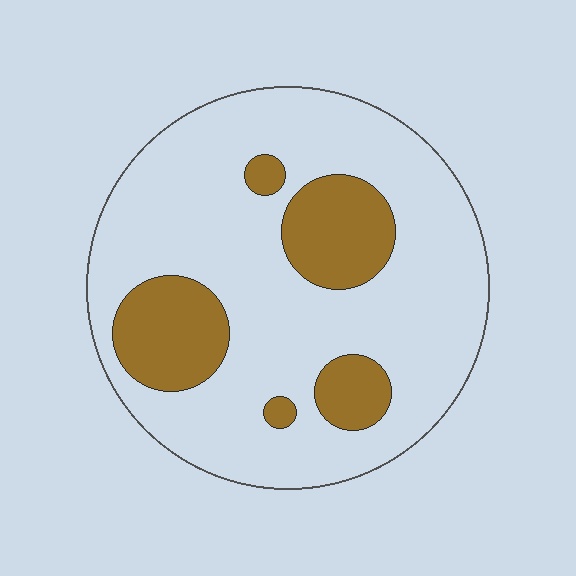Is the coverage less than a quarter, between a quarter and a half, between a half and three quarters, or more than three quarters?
Less than a quarter.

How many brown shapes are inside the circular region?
5.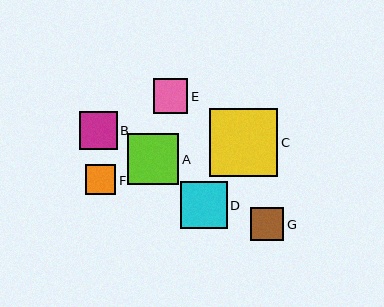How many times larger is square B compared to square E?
Square B is approximately 1.1 times the size of square E.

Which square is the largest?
Square C is the largest with a size of approximately 68 pixels.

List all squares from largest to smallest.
From largest to smallest: C, A, D, B, E, G, F.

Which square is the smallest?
Square F is the smallest with a size of approximately 30 pixels.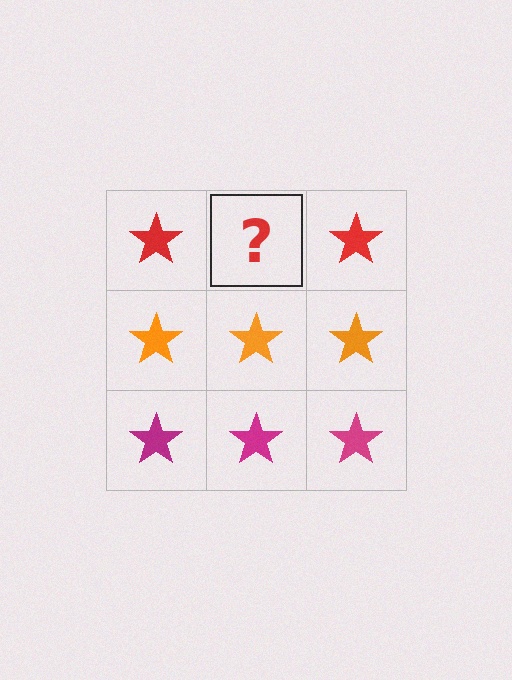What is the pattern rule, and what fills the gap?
The rule is that each row has a consistent color. The gap should be filled with a red star.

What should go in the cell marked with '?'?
The missing cell should contain a red star.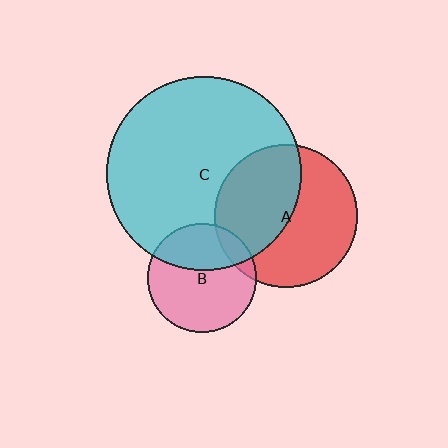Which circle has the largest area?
Circle C (cyan).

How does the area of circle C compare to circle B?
Approximately 3.2 times.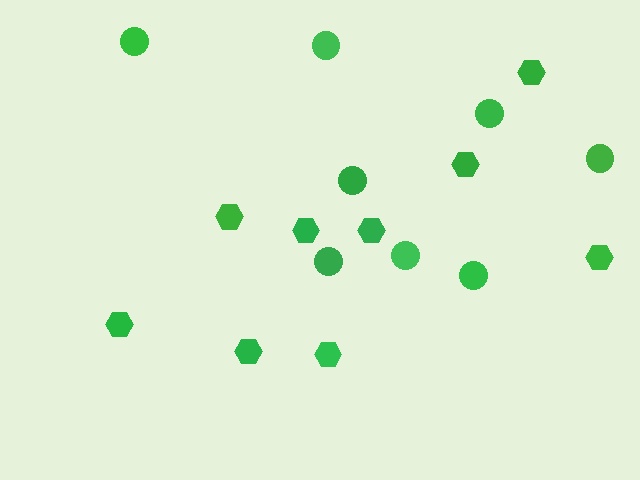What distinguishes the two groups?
There are 2 groups: one group of hexagons (9) and one group of circles (8).